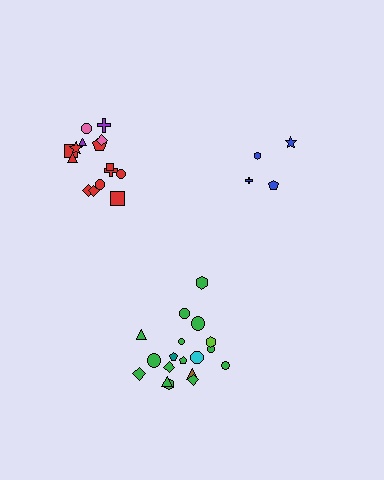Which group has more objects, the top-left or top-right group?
The top-left group.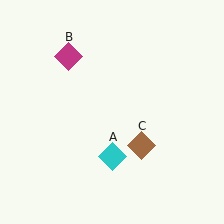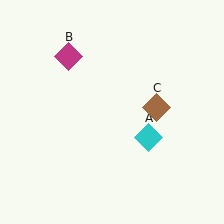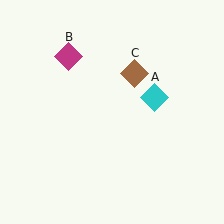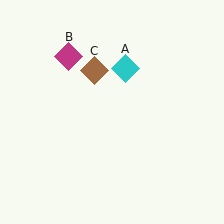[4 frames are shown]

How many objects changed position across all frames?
2 objects changed position: cyan diamond (object A), brown diamond (object C).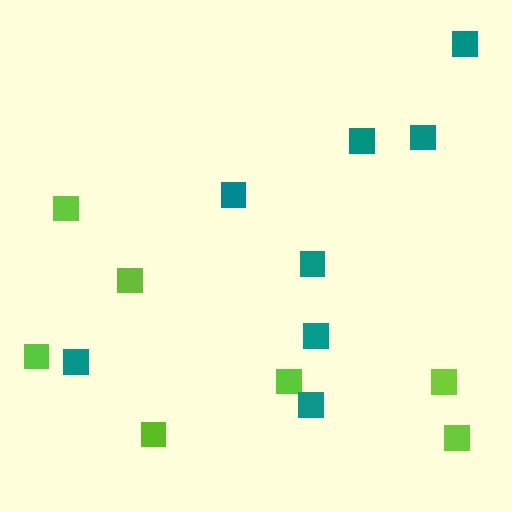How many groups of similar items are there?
There are 2 groups: one group of lime squares (7) and one group of teal squares (8).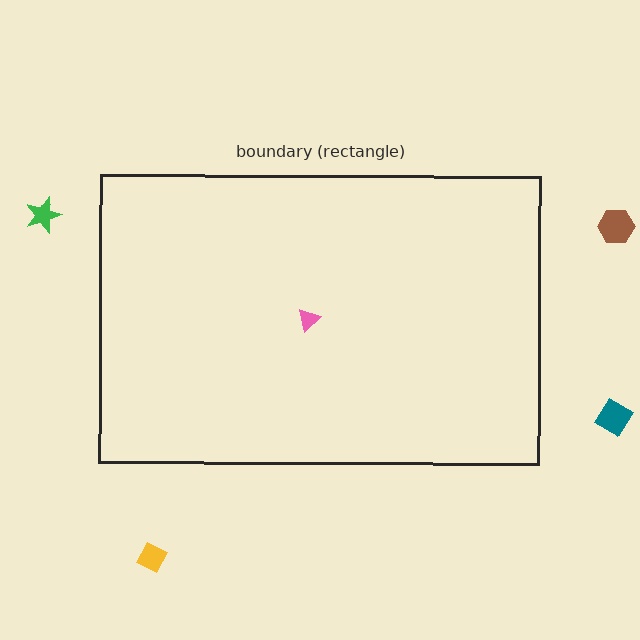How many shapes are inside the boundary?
1 inside, 4 outside.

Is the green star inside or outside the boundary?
Outside.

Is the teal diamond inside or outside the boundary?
Outside.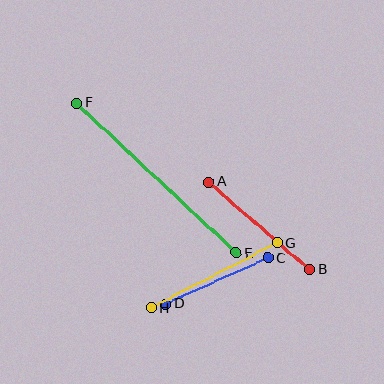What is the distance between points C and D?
The distance is approximately 112 pixels.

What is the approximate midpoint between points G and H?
The midpoint is at approximately (214, 275) pixels.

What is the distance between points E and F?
The distance is approximately 219 pixels.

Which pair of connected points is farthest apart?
Points E and F are farthest apart.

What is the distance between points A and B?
The distance is approximately 134 pixels.